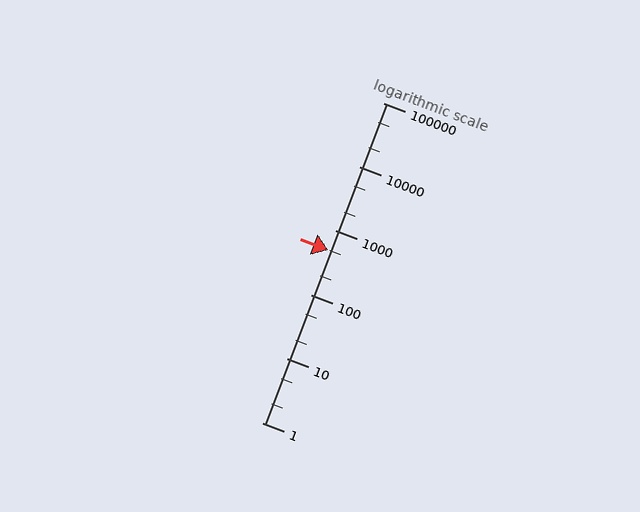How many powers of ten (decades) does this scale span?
The scale spans 5 decades, from 1 to 100000.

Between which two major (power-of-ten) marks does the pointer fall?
The pointer is between 100 and 1000.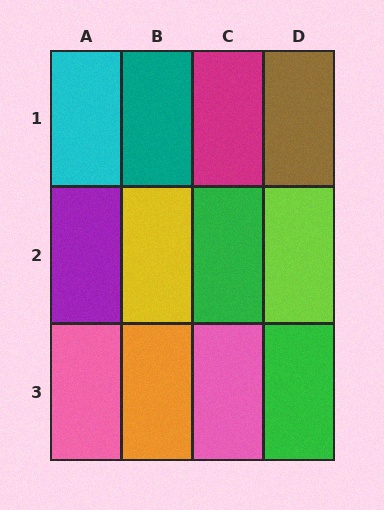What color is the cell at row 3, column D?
Green.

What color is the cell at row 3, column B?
Orange.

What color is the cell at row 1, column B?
Teal.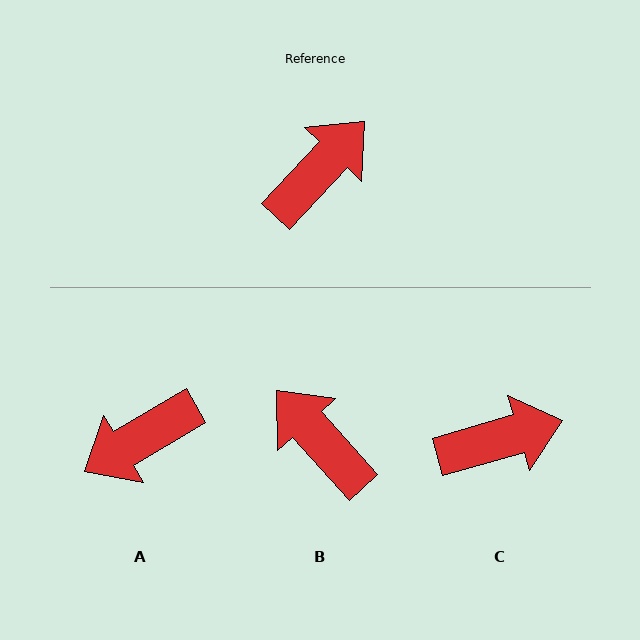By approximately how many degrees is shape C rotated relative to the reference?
Approximately 31 degrees clockwise.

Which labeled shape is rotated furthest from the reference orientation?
A, about 164 degrees away.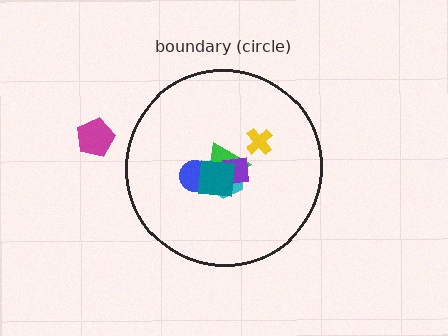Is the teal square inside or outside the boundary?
Inside.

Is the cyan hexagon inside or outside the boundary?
Inside.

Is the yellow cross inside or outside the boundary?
Inside.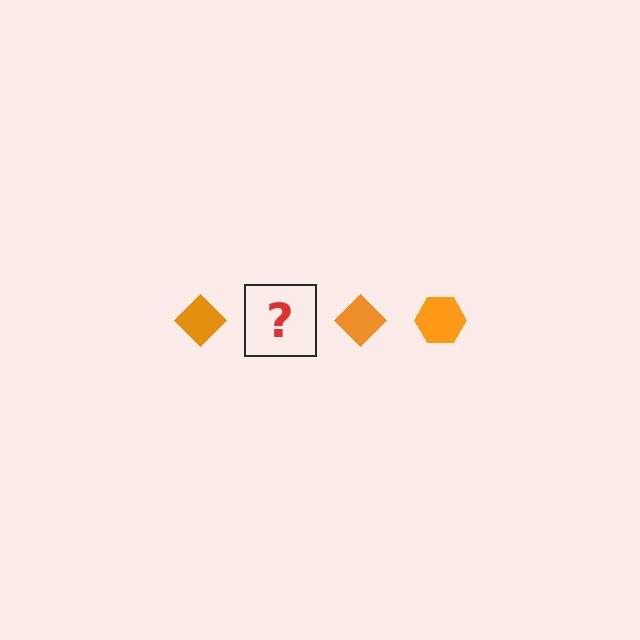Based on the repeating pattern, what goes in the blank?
The blank should be an orange hexagon.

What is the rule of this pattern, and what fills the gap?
The rule is that the pattern cycles through diamond, hexagon shapes in orange. The gap should be filled with an orange hexagon.